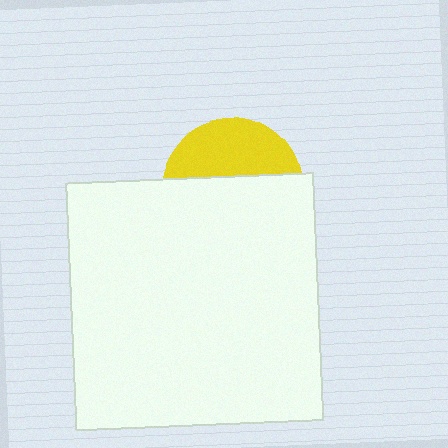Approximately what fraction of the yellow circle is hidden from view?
Roughly 62% of the yellow circle is hidden behind the white square.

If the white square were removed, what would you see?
You would see the complete yellow circle.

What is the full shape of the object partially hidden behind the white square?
The partially hidden object is a yellow circle.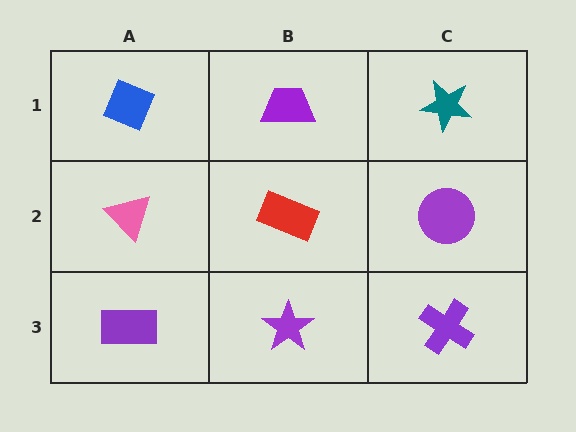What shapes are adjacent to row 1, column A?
A pink triangle (row 2, column A), a purple trapezoid (row 1, column B).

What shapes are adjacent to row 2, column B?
A purple trapezoid (row 1, column B), a purple star (row 3, column B), a pink triangle (row 2, column A), a purple circle (row 2, column C).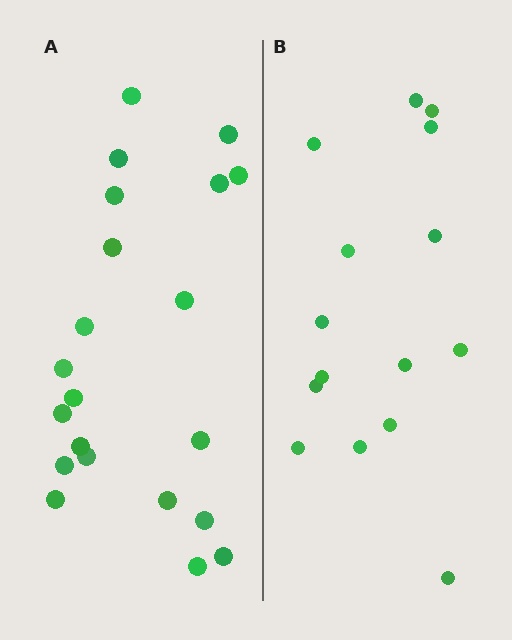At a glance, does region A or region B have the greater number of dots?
Region A (the left region) has more dots.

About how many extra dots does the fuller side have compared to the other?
Region A has about 6 more dots than region B.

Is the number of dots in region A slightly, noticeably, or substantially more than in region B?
Region A has noticeably more, but not dramatically so. The ratio is roughly 1.4 to 1.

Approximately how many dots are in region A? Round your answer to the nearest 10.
About 20 dots. (The exact count is 21, which rounds to 20.)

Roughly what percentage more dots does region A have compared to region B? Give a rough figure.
About 40% more.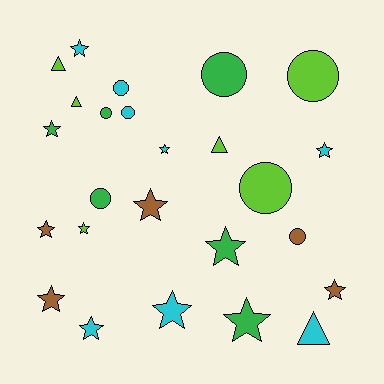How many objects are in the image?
There are 25 objects.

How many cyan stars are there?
There are 5 cyan stars.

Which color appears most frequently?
Cyan, with 8 objects.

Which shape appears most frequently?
Star, with 13 objects.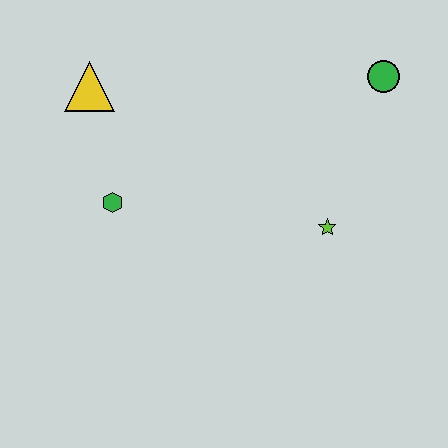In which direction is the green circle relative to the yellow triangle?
The green circle is to the right of the yellow triangle.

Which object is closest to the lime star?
The green circle is closest to the lime star.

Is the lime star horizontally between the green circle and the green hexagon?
Yes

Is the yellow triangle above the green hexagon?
Yes